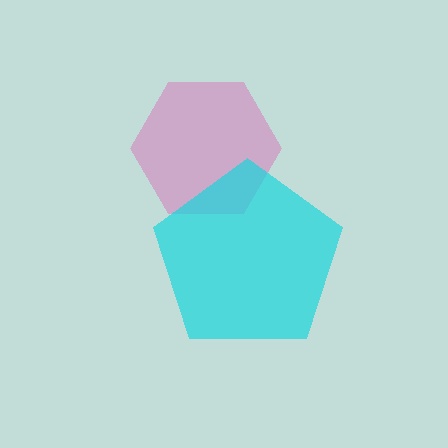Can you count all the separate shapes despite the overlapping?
Yes, there are 2 separate shapes.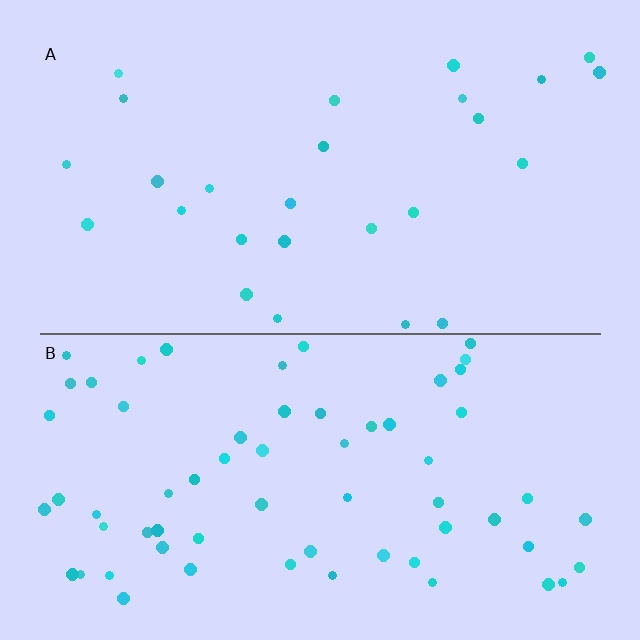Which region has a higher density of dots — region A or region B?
B (the bottom).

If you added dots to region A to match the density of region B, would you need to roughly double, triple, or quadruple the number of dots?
Approximately double.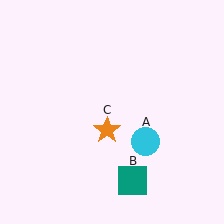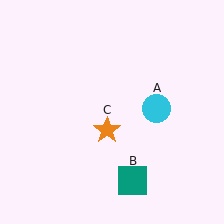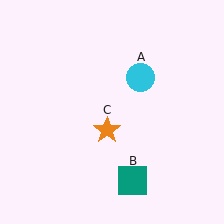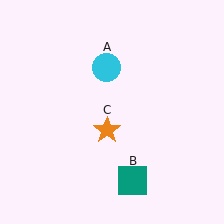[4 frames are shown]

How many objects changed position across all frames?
1 object changed position: cyan circle (object A).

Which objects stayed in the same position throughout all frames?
Teal square (object B) and orange star (object C) remained stationary.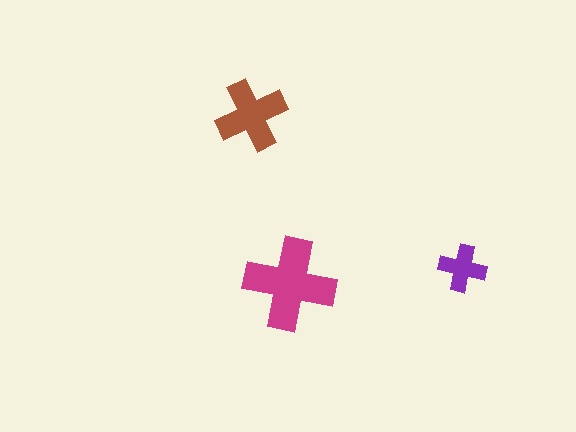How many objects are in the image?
There are 3 objects in the image.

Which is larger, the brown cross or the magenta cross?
The magenta one.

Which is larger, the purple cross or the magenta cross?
The magenta one.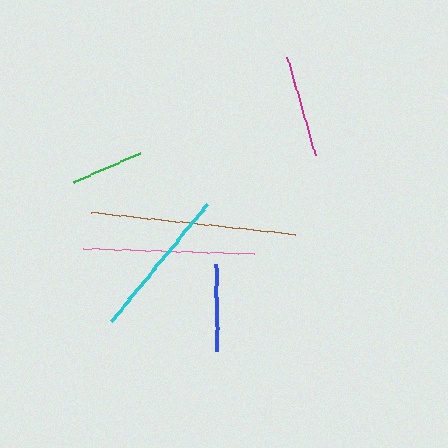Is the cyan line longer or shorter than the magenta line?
The cyan line is longer than the magenta line.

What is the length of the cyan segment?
The cyan segment is approximately 152 pixels long.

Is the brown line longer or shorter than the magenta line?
The brown line is longer than the magenta line.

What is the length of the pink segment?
The pink segment is approximately 171 pixels long.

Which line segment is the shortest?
The green line is the shortest at approximately 72 pixels.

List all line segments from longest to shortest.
From longest to shortest: brown, pink, cyan, magenta, blue, green.